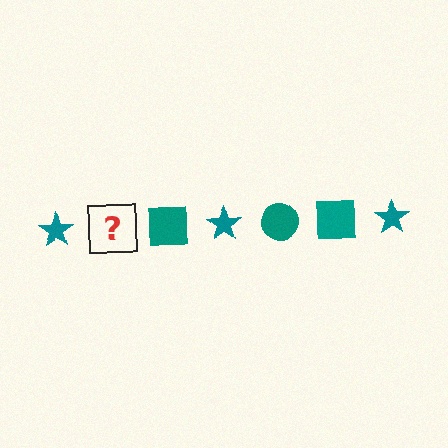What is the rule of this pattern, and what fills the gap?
The rule is that the pattern cycles through star, circle, square shapes in teal. The gap should be filled with a teal circle.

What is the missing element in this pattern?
The missing element is a teal circle.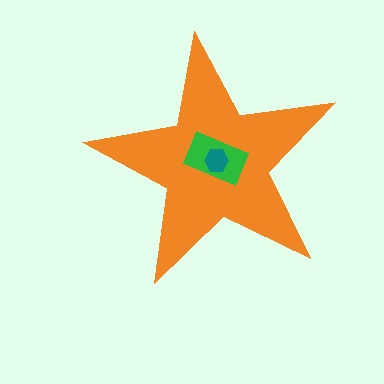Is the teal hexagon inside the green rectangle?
Yes.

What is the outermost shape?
The orange star.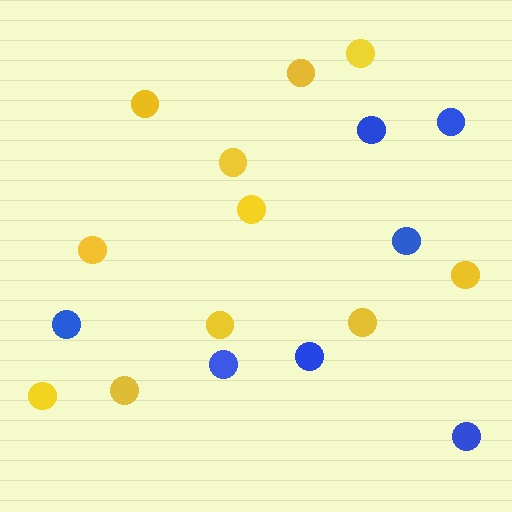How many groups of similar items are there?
There are 2 groups: one group of blue circles (7) and one group of yellow circles (11).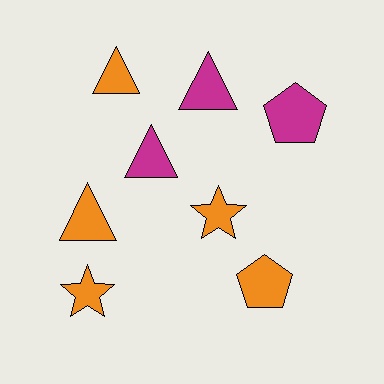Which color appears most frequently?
Orange, with 5 objects.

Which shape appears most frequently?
Triangle, with 4 objects.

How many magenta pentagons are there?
There is 1 magenta pentagon.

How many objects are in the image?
There are 8 objects.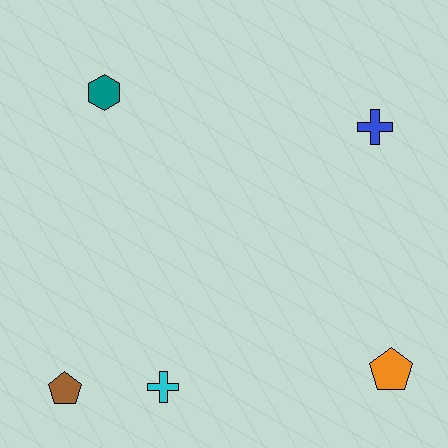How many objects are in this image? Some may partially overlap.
There are 5 objects.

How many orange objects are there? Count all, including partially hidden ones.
There is 1 orange object.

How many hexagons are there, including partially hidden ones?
There is 1 hexagon.